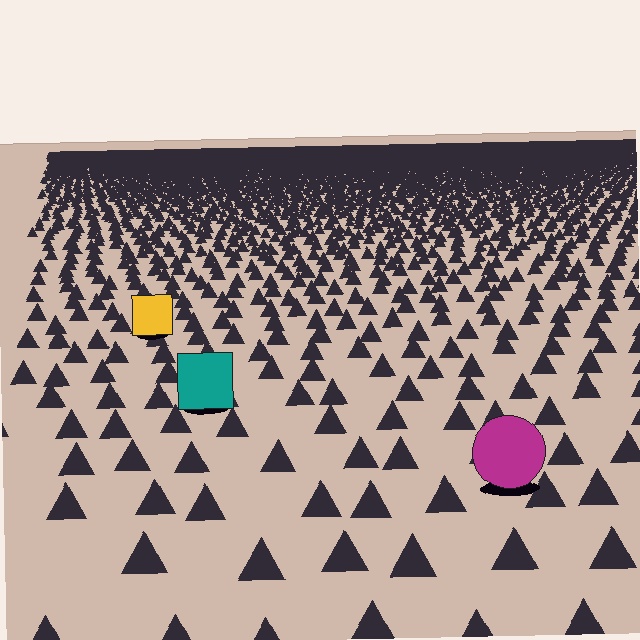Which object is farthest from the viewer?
The yellow square is farthest from the viewer. It appears smaller and the ground texture around it is denser.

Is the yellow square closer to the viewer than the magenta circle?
No. The magenta circle is closer — you can tell from the texture gradient: the ground texture is coarser near it.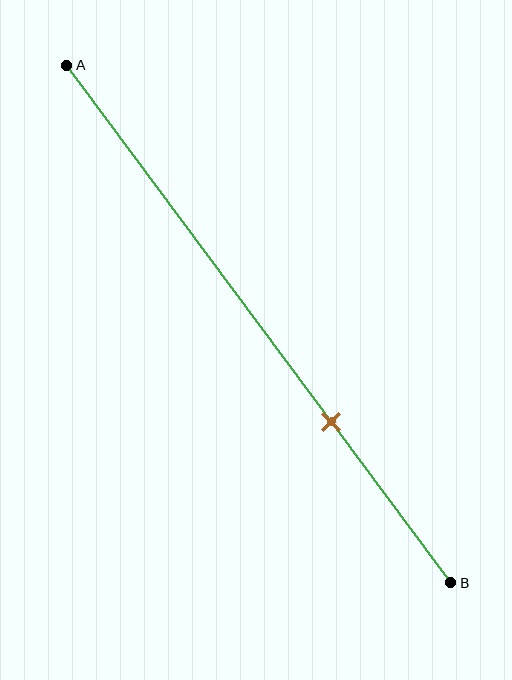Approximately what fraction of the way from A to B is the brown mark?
The brown mark is approximately 70% of the way from A to B.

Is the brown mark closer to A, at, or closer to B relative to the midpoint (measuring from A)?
The brown mark is closer to point B than the midpoint of segment AB.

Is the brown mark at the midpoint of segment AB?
No, the mark is at about 70% from A, not at the 50% midpoint.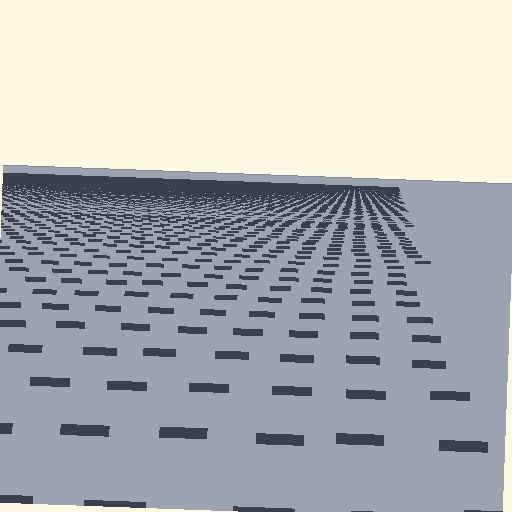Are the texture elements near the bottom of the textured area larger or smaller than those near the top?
Larger. Near the bottom, elements are closer to the viewer and appear at a bigger on-screen size.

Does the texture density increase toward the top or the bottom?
Density increases toward the top.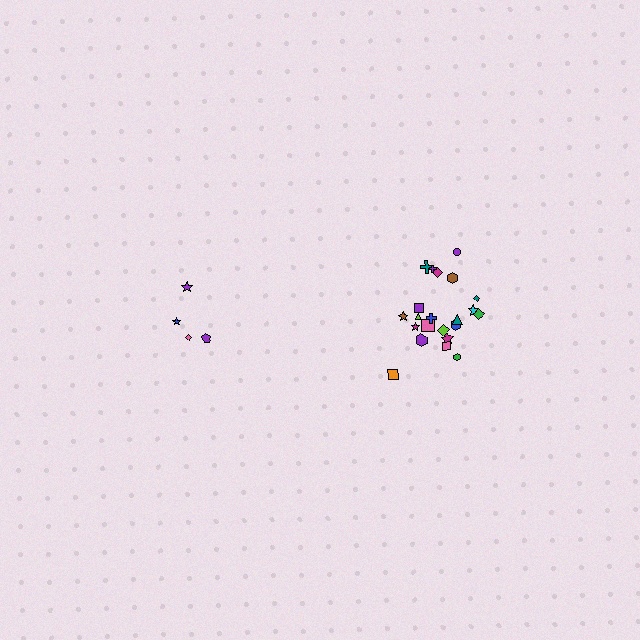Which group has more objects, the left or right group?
The right group.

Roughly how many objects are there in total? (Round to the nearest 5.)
Roughly 25 objects in total.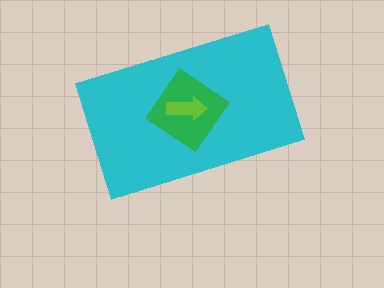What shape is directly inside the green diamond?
The lime arrow.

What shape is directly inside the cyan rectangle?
The green diamond.